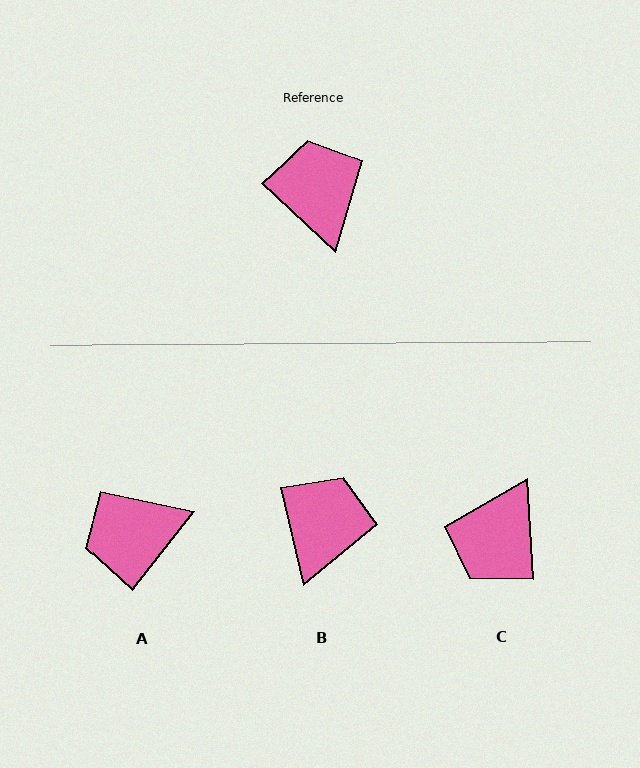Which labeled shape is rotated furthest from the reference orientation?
C, about 136 degrees away.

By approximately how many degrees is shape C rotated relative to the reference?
Approximately 136 degrees counter-clockwise.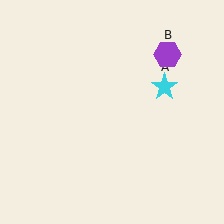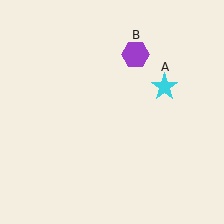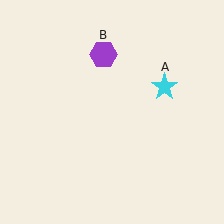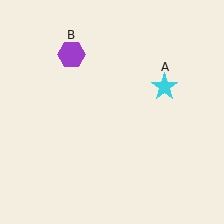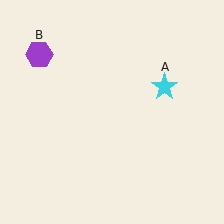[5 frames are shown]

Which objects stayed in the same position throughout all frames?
Cyan star (object A) remained stationary.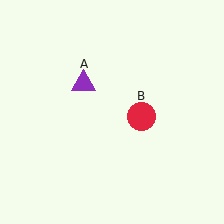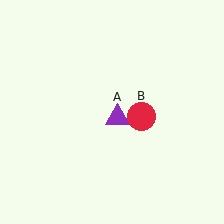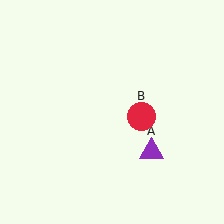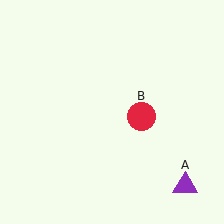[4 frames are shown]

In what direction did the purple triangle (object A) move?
The purple triangle (object A) moved down and to the right.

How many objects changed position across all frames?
1 object changed position: purple triangle (object A).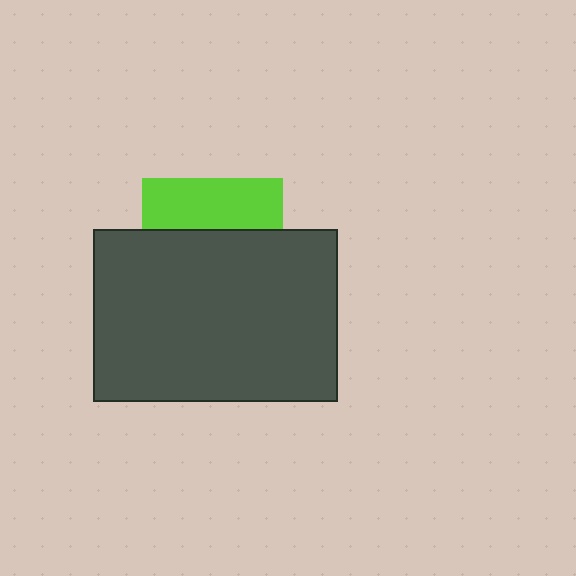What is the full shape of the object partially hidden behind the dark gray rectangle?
The partially hidden object is a lime square.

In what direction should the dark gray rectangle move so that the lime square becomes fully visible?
The dark gray rectangle should move down. That is the shortest direction to clear the overlap and leave the lime square fully visible.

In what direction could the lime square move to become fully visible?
The lime square could move up. That would shift it out from behind the dark gray rectangle entirely.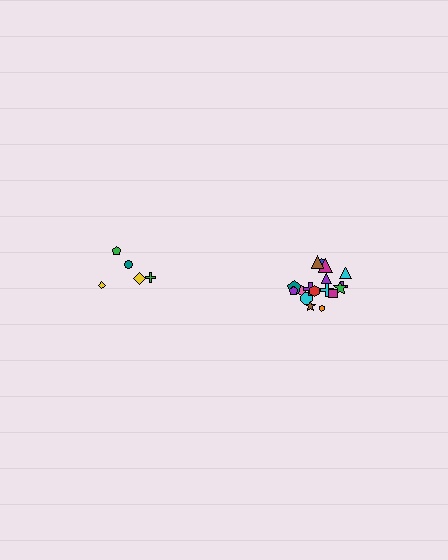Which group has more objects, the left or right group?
The right group.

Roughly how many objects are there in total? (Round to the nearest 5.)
Roughly 25 objects in total.